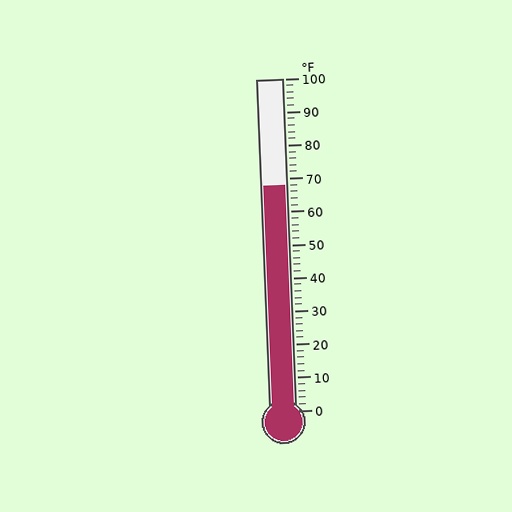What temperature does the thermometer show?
The thermometer shows approximately 68°F.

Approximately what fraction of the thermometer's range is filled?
The thermometer is filled to approximately 70% of its range.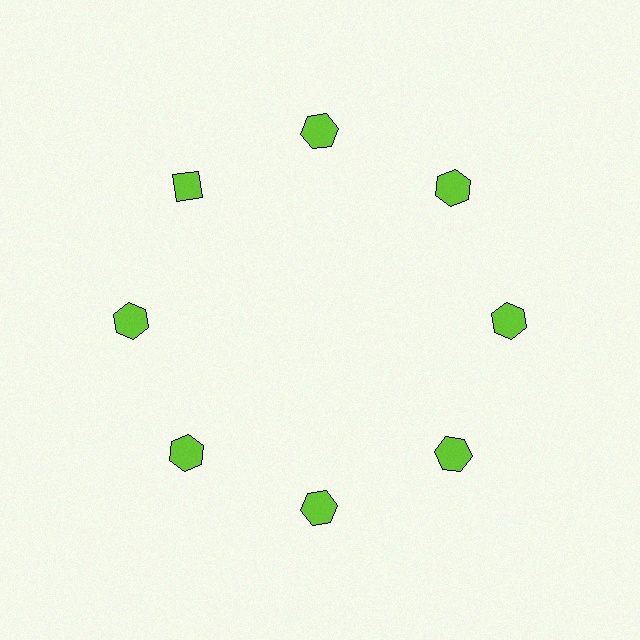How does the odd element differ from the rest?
It has a different shape: diamond instead of hexagon.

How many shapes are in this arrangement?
There are 8 shapes arranged in a ring pattern.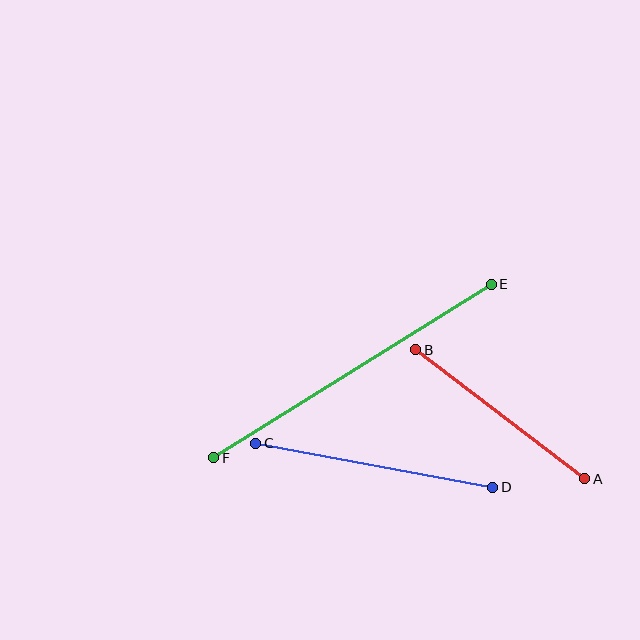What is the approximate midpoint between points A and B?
The midpoint is at approximately (500, 414) pixels.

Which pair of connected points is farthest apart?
Points E and F are farthest apart.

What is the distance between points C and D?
The distance is approximately 241 pixels.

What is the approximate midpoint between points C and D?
The midpoint is at approximately (374, 465) pixels.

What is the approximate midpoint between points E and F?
The midpoint is at approximately (352, 371) pixels.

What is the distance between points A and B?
The distance is approximately 213 pixels.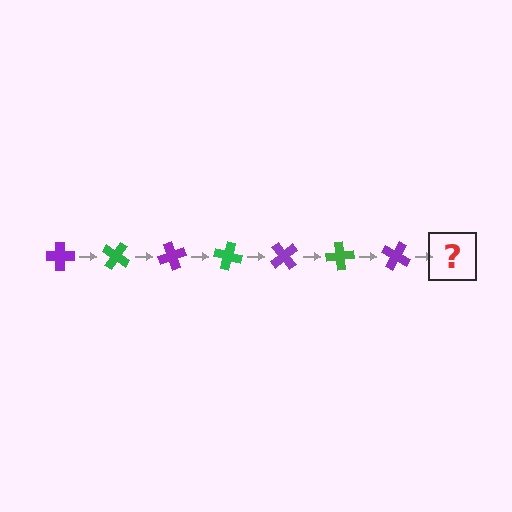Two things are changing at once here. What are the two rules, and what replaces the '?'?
The two rules are that it rotates 35 degrees each step and the color cycles through purple and green. The '?' should be a green cross, rotated 245 degrees from the start.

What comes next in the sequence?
The next element should be a green cross, rotated 245 degrees from the start.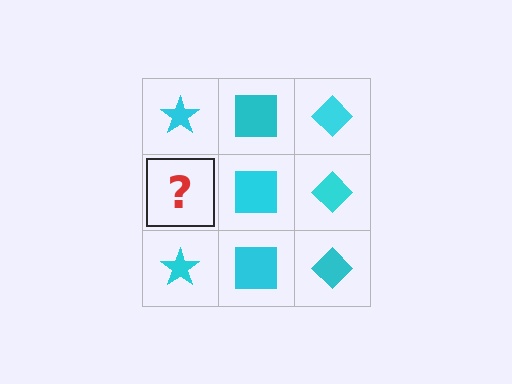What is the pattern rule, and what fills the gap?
The rule is that each column has a consistent shape. The gap should be filled with a cyan star.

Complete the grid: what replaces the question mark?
The question mark should be replaced with a cyan star.